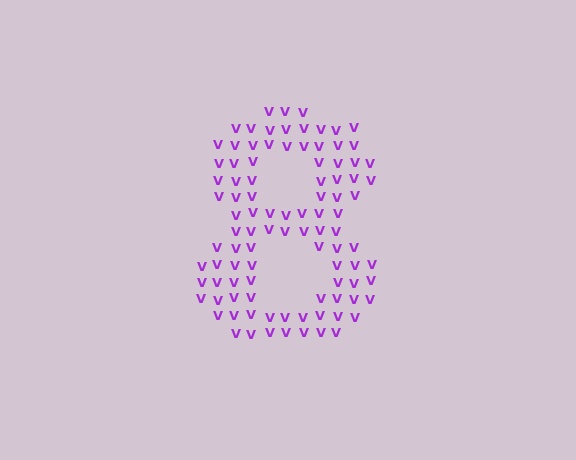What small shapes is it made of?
It is made of small letter V's.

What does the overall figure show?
The overall figure shows the digit 8.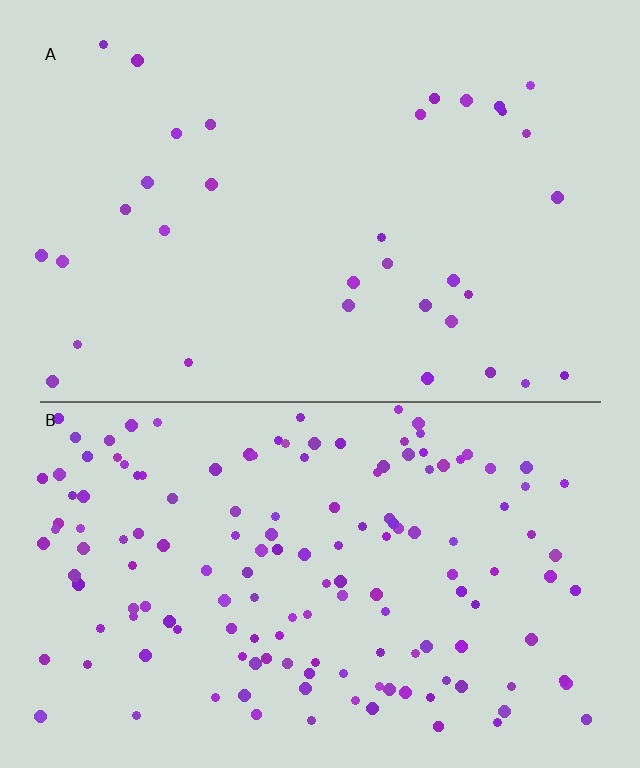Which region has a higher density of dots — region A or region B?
B (the bottom).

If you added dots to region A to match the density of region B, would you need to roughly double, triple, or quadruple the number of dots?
Approximately quadruple.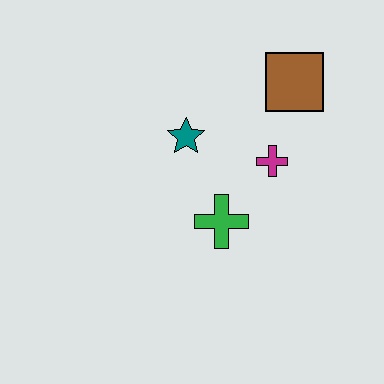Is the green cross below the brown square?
Yes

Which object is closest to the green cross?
The magenta cross is closest to the green cross.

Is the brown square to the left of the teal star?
No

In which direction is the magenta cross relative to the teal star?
The magenta cross is to the right of the teal star.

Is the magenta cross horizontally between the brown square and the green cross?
Yes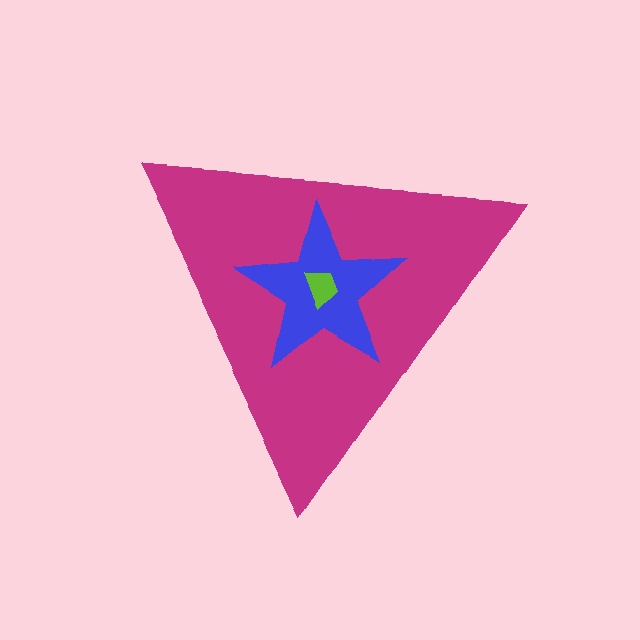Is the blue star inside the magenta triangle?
Yes.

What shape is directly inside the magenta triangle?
The blue star.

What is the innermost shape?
The lime trapezoid.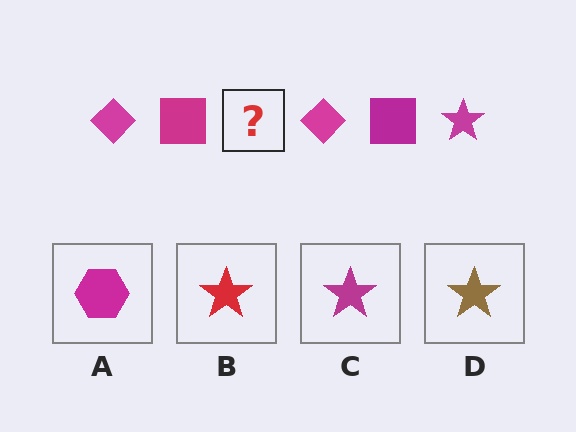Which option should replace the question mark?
Option C.